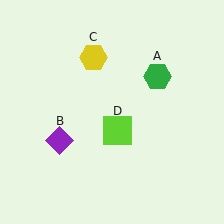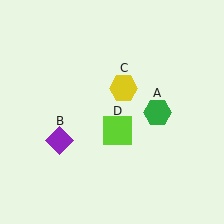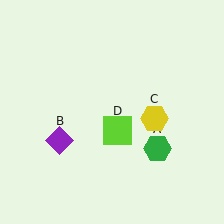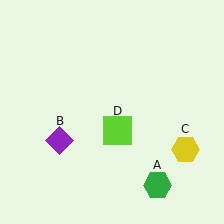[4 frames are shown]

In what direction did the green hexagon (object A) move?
The green hexagon (object A) moved down.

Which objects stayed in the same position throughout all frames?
Purple diamond (object B) and lime square (object D) remained stationary.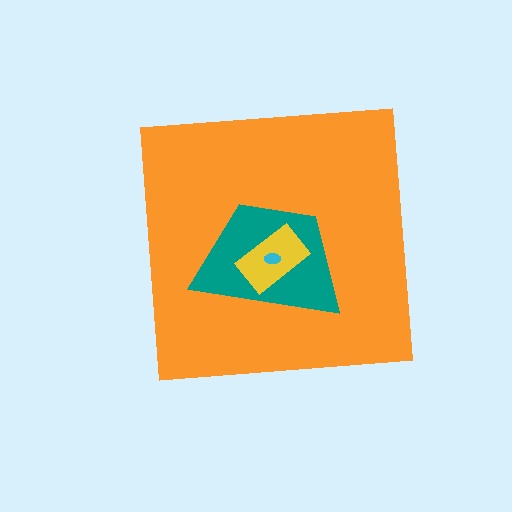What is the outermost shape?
The orange square.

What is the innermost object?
The cyan ellipse.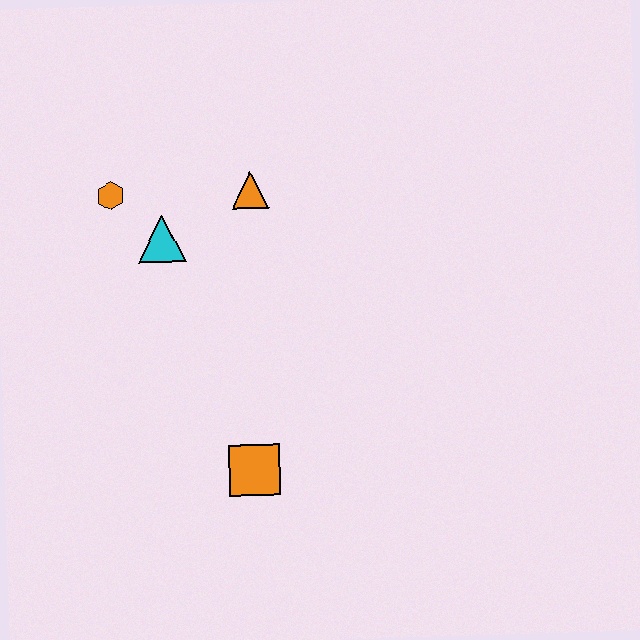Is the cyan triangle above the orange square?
Yes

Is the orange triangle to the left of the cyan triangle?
No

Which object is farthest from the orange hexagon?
The orange square is farthest from the orange hexagon.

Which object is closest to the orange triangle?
The cyan triangle is closest to the orange triangle.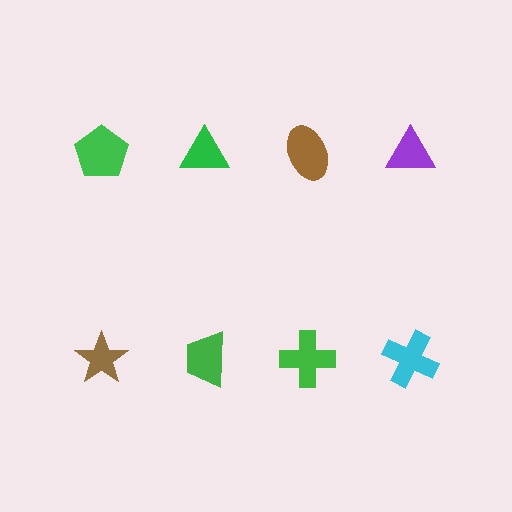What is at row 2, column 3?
A green cross.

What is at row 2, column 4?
A cyan cross.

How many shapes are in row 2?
4 shapes.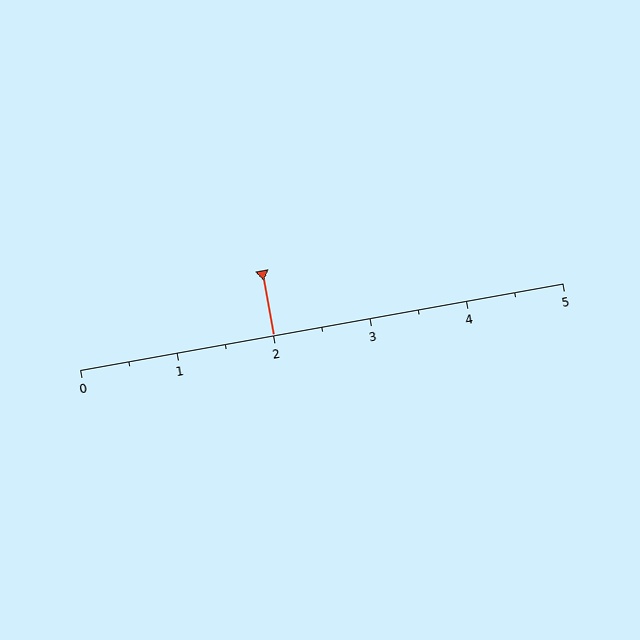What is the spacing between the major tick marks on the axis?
The major ticks are spaced 1 apart.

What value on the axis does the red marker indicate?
The marker indicates approximately 2.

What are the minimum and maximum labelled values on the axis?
The axis runs from 0 to 5.